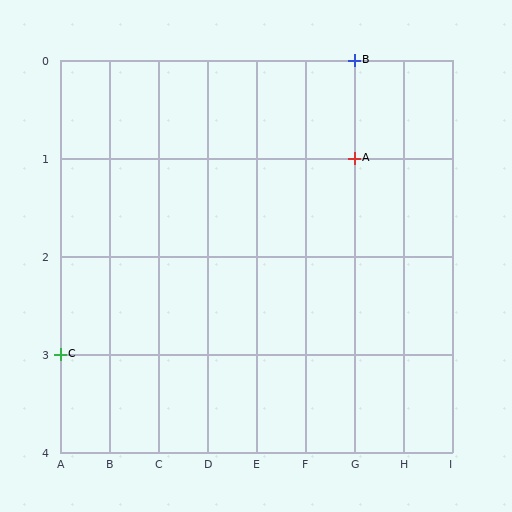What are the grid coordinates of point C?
Point C is at grid coordinates (A, 3).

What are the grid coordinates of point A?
Point A is at grid coordinates (G, 1).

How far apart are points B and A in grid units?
Points B and A are 1 row apart.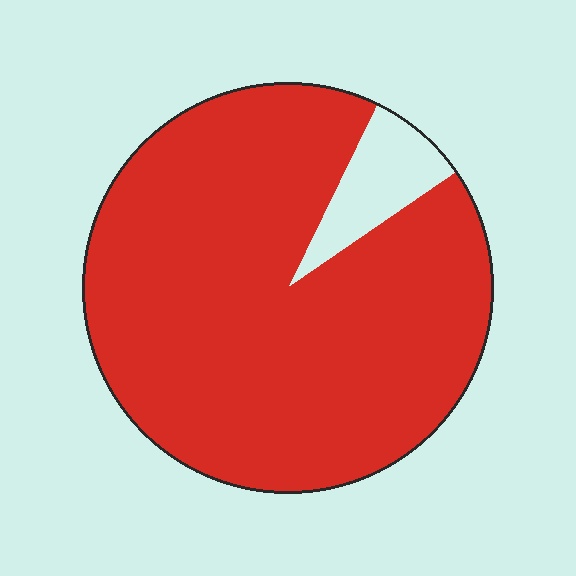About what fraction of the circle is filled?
About nine tenths (9/10).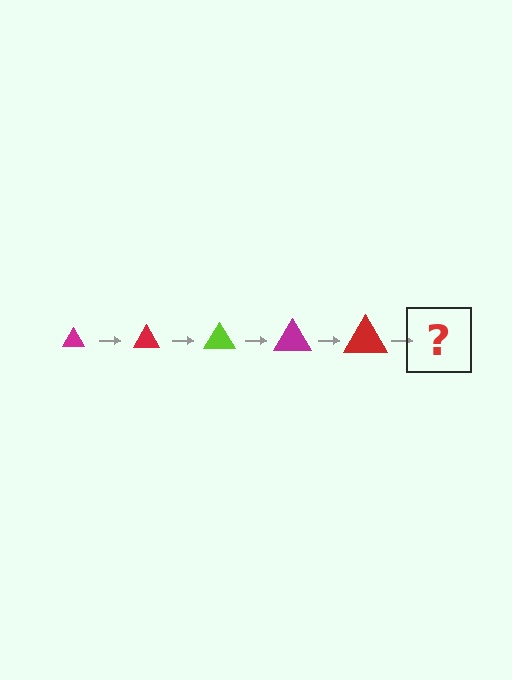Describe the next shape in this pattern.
It should be a lime triangle, larger than the previous one.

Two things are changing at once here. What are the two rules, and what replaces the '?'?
The two rules are that the triangle grows larger each step and the color cycles through magenta, red, and lime. The '?' should be a lime triangle, larger than the previous one.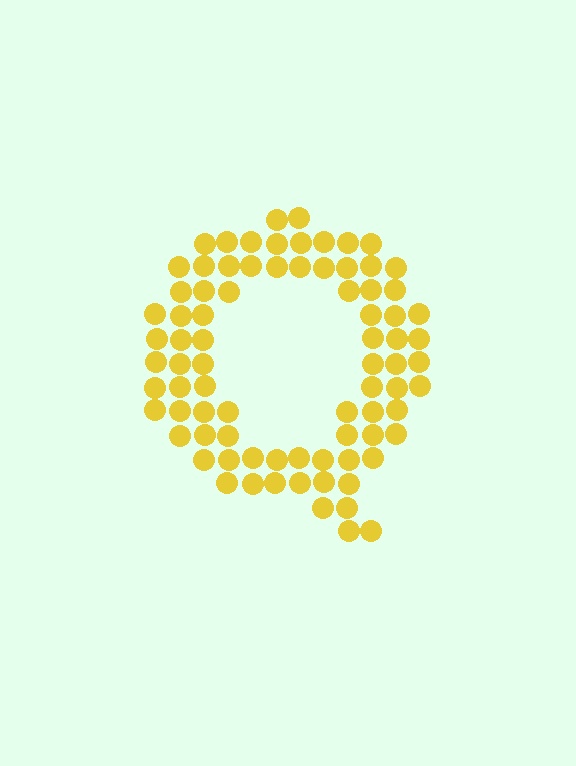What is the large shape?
The large shape is the letter Q.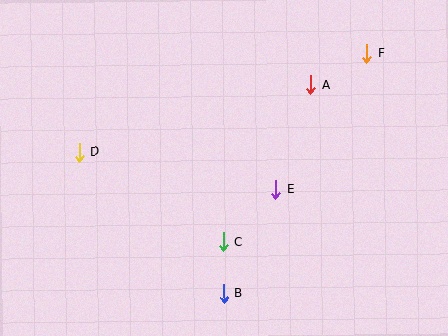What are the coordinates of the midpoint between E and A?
The midpoint between E and A is at (293, 137).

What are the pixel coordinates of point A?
Point A is at (311, 85).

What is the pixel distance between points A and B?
The distance between A and B is 226 pixels.